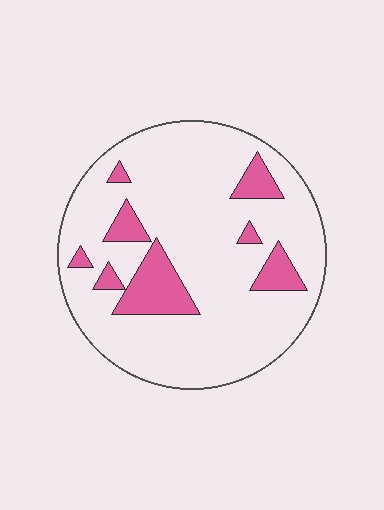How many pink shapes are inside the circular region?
8.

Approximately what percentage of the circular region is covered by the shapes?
Approximately 15%.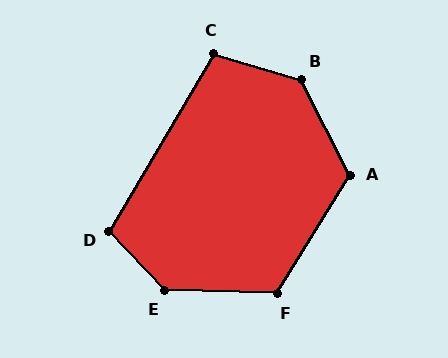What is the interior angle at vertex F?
Approximately 120 degrees (obtuse).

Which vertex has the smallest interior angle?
C, at approximately 104 degrees.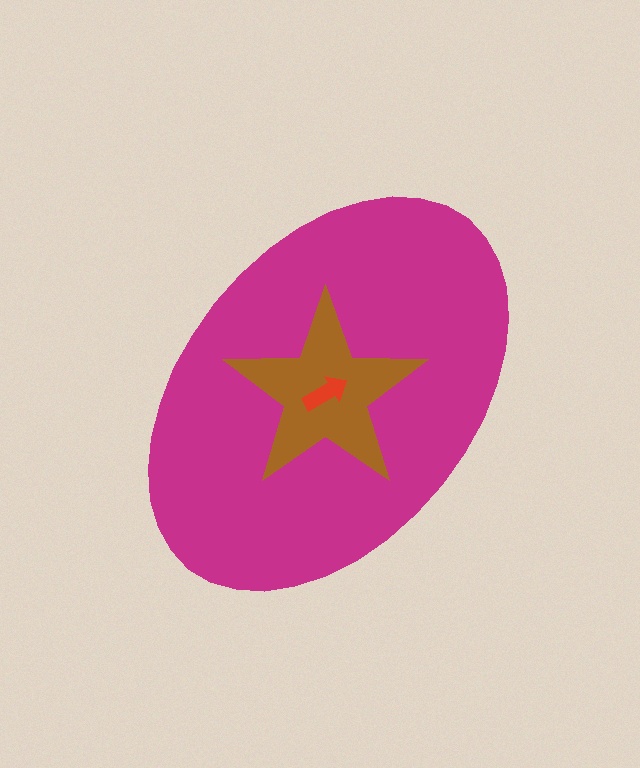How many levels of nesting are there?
3.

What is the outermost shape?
The magenta ellipse.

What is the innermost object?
The red arrow.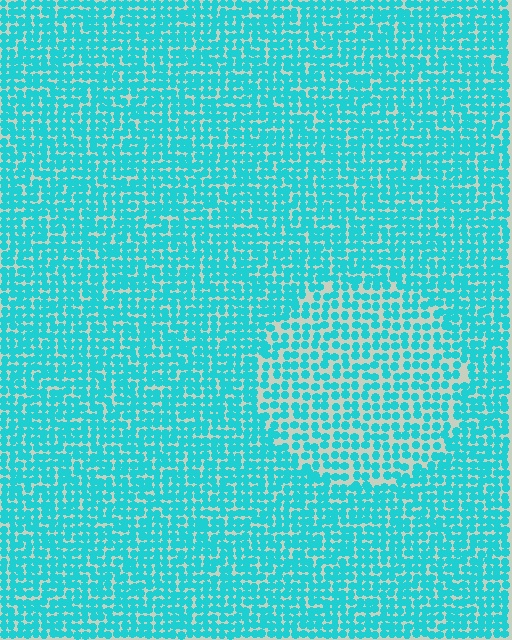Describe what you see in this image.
The image contains small cyan elements arranged at two different densities. A circle-shaped region is visible where the elements are less densely packed than the surrounding area.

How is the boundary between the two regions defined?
The boundary is defined by a change in element density (approximately 1.5x ratio). All elements are the same color, size, and shape.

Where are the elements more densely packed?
The elements are more densely packed outside the circle boundary.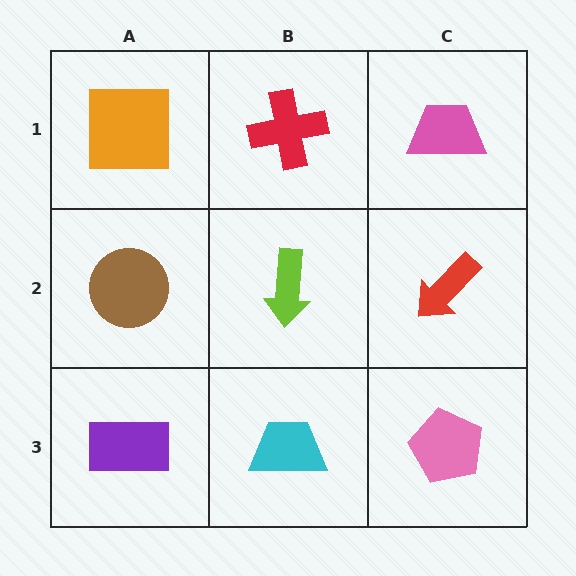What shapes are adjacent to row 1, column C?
A red arrow (row 2, column C), a red cross (row 1, column B).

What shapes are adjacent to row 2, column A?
An orange square (row 1, column A), a purple rectangle (row 3, column A), a lime arrow (row 2, column B).